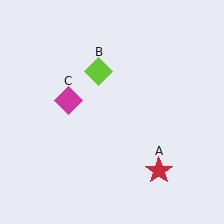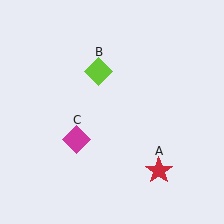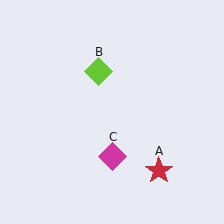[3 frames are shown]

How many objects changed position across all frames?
1 object changed position: magenta diamond (object C).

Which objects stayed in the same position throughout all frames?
Red star (object A) and lime diamond (object B) remained stationary.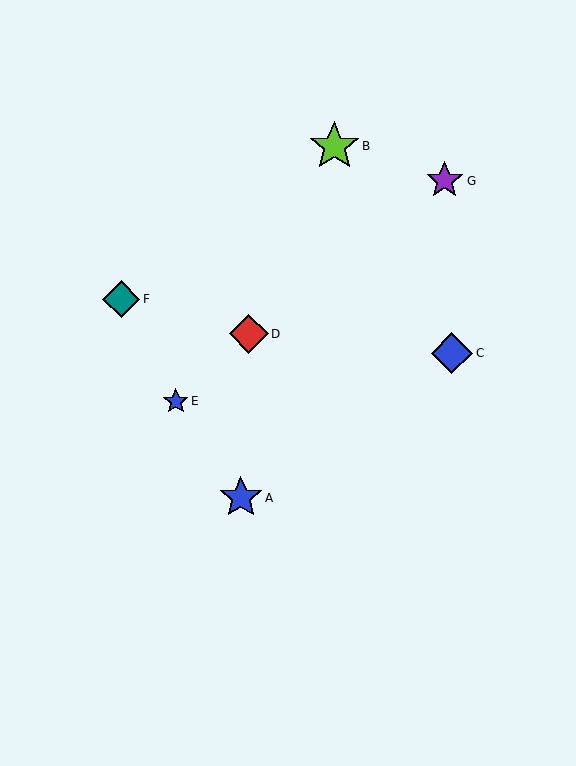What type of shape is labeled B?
Shape B is a lime star.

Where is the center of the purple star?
The center of the purple star is at (445, 181).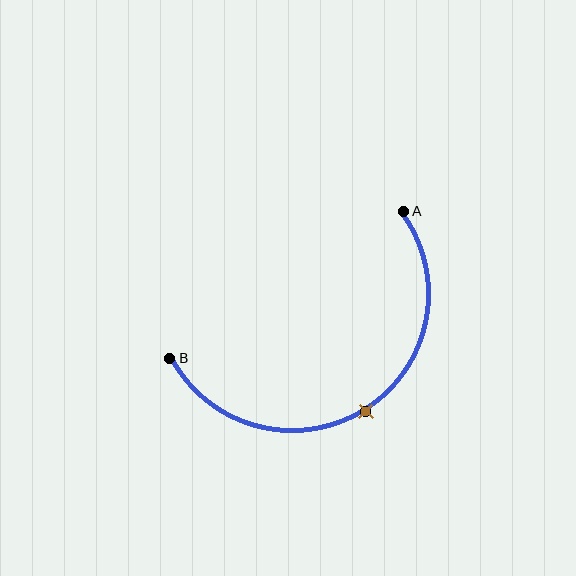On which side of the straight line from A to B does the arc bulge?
The arc bulges below the straight line connecting A and B.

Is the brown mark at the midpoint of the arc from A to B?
Yes. The brown mark lies on the arc at equal arc-length from both A and B — it is the arc midpoint.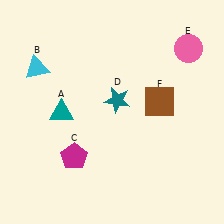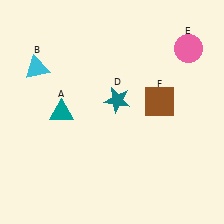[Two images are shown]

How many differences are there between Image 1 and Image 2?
There is 1 difference between the two images.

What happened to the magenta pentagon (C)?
The magenta pentagon (C) was removed in Image 2. It was in the bottom-left area of Image 1.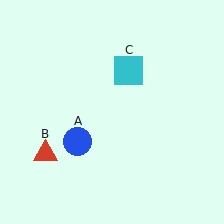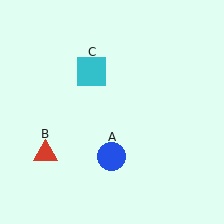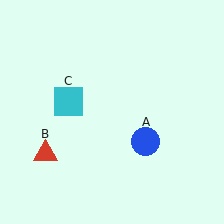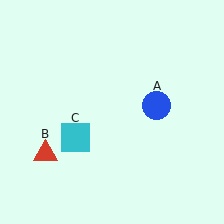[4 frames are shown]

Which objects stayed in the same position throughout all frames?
Red triangle (object B) remained stationary.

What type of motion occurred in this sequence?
The blue circle (object A), cyan square (object C) rotated counterclockwise around the center of the scene.